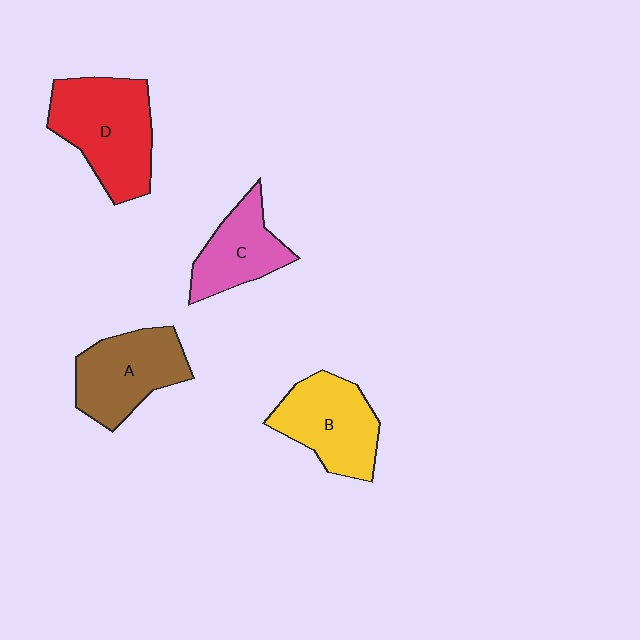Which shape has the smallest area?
Shape C (pink).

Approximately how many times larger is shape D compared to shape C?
Approximately 1.5 times.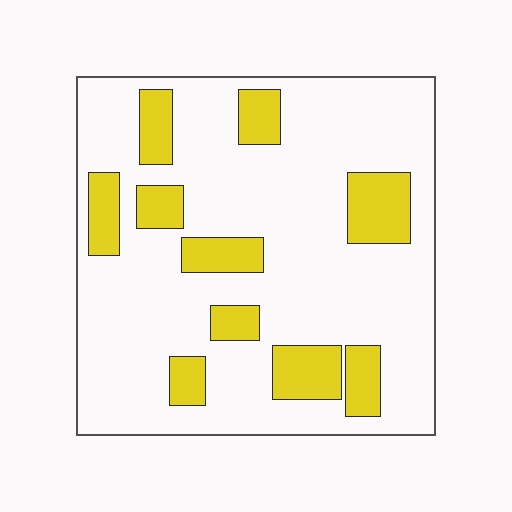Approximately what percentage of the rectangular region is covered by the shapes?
Approximately 20%.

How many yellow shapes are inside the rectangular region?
10.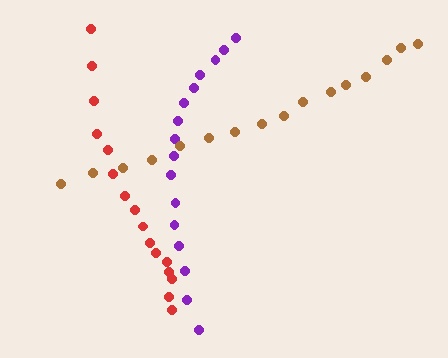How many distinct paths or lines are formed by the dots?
There are 3 distinct paths.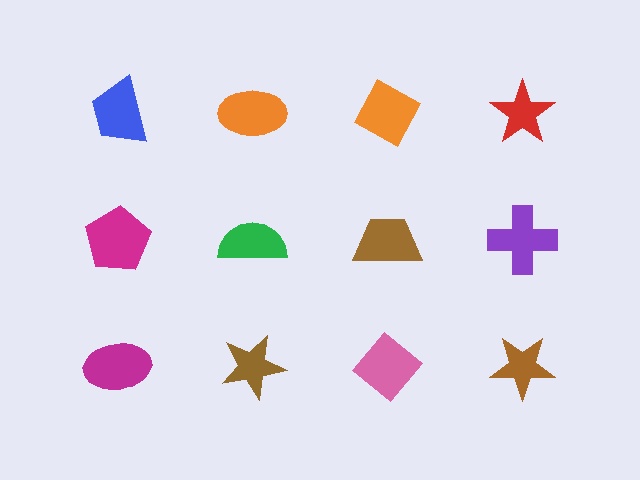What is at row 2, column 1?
A magenta pentagon.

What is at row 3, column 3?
A pink diamond.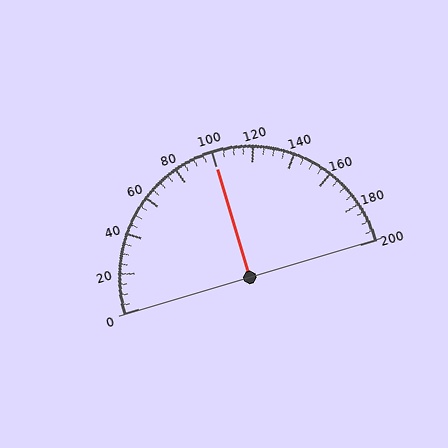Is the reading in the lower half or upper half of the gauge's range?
The reading is in the upper half of the range (0 to 200).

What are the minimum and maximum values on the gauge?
The gauge ranges from 0 to 200.